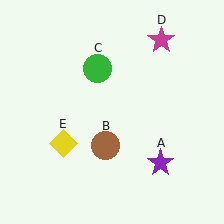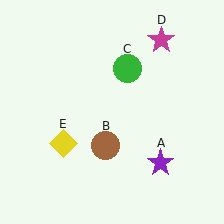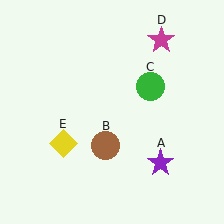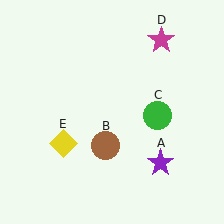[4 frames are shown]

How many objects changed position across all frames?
1 object changed position: green circle (object C).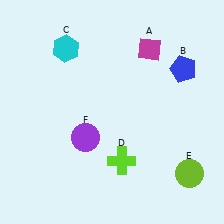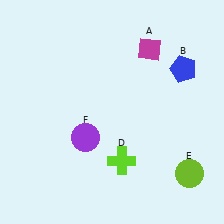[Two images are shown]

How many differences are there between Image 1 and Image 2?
There is 1 difference between the two images.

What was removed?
The cyan hexagon (C) was removed in Image 2.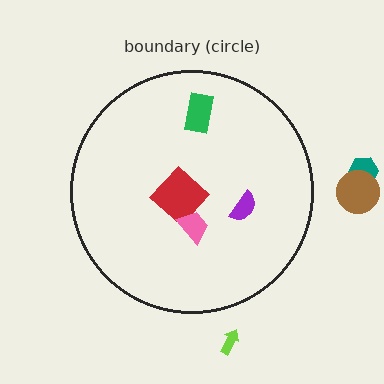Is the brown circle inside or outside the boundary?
Outside.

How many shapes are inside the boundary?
4 inside, 3 outside.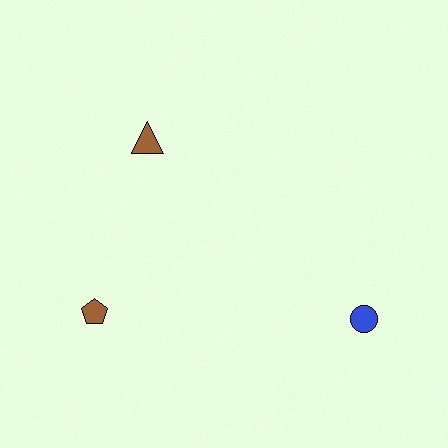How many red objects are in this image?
There are no red objects.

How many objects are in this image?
There are 3 objects.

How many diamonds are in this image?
There are no diamonds.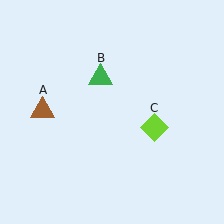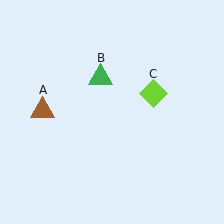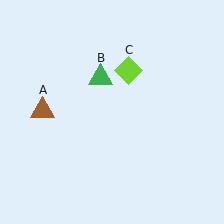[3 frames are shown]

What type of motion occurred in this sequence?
The lime diamond (object C) rotated counterclockwise around the center of the scene.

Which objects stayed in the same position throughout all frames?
Brown triangle (object A) and green triangle (object B) remained stationary.